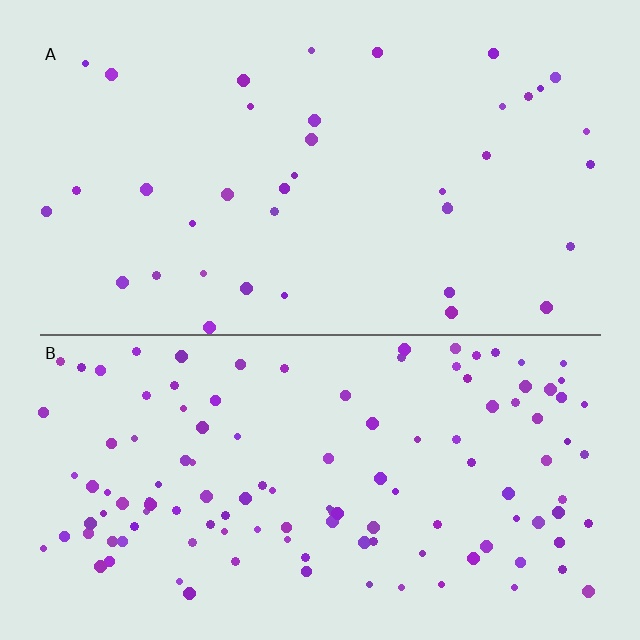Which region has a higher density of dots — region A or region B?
B (the bottom).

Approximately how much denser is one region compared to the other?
Approximately 3.2× — region B over region A.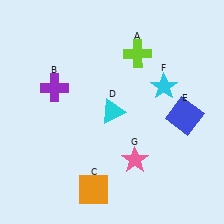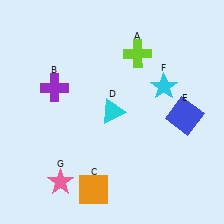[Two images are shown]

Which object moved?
The pink star (G) moved left.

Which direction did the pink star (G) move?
The pink star (G) moved left.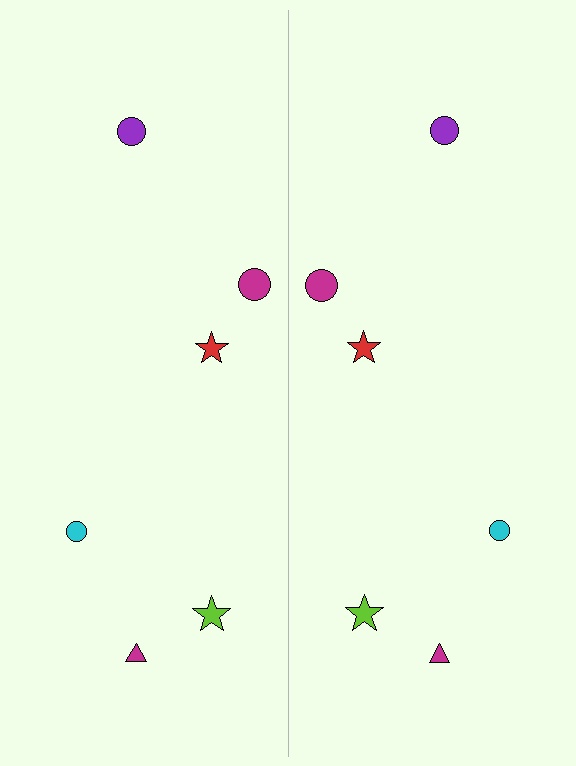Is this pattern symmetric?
Yes, this pattern has bilateral (reflection) symmetry.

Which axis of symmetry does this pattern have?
The pattern has a vertical axis of symmetry running through the center of the image.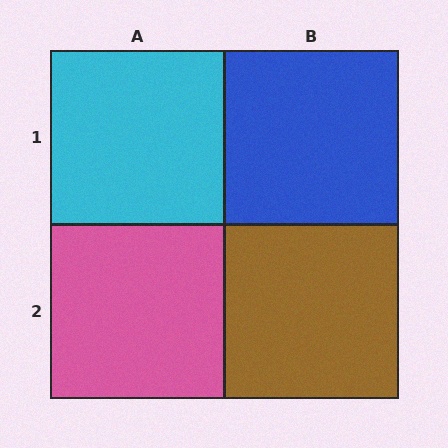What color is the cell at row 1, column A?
Cyan.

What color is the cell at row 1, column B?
Blue.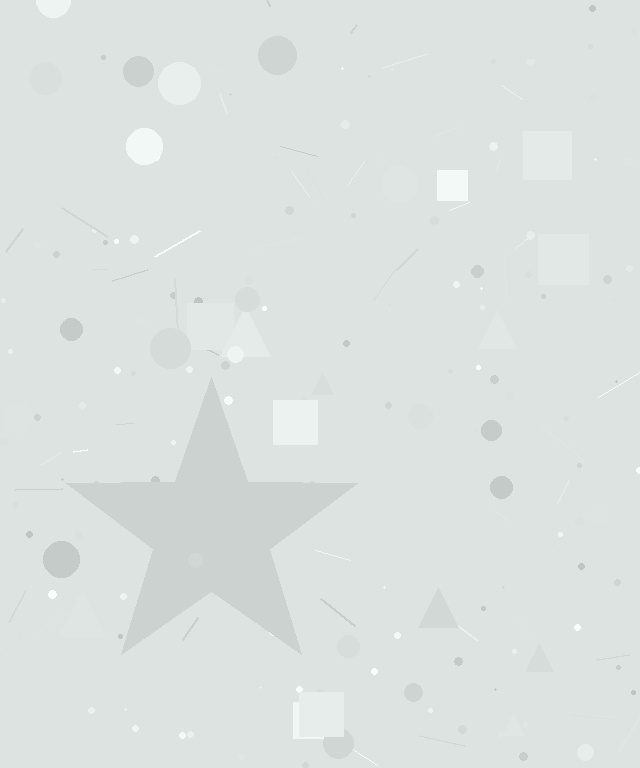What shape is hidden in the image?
A star is hidden in the image.